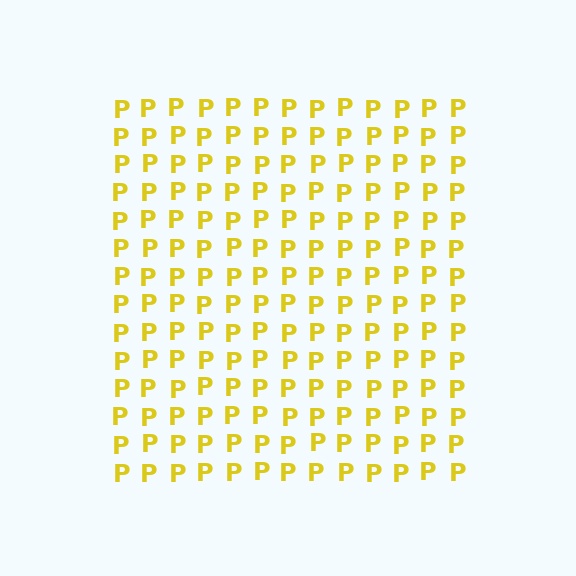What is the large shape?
The large shape is a square.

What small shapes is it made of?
It is made of small letter P's.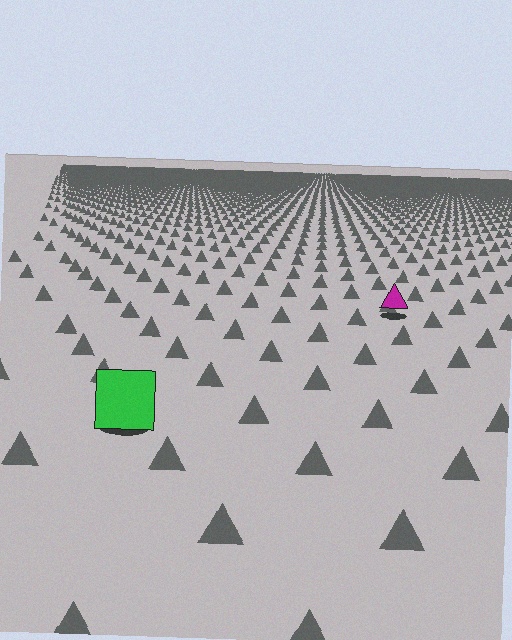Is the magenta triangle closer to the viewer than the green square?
No. The green square is closer — you can tell from the texture gradient: the ground texture is coarser near it.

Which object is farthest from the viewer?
The magenta triangle is farthest from the viewer. It appears smaller and the ground texture around it is denser.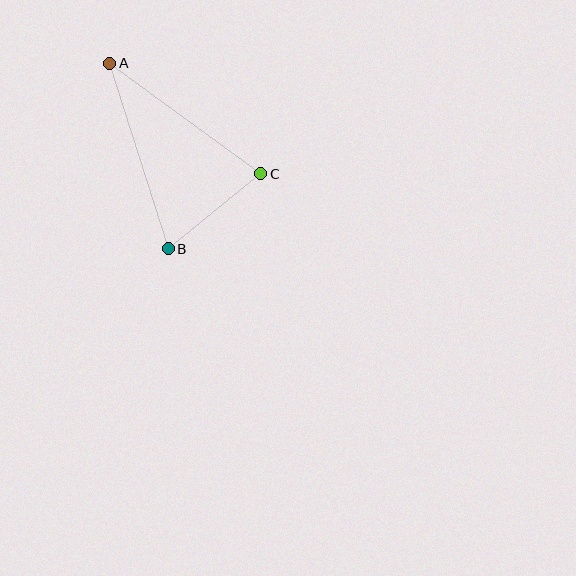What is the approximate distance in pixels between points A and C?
The distance between A and C is approximately 187 pixels.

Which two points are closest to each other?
Points B and C are closest to each other.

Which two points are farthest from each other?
Points A and B are farthest from each other.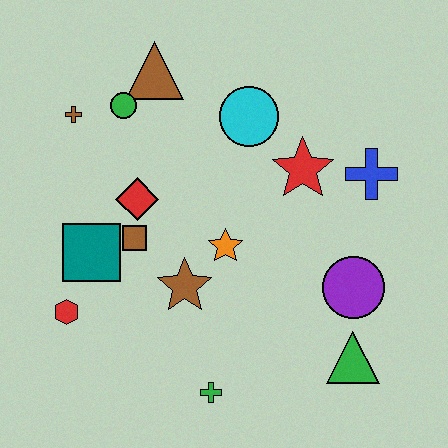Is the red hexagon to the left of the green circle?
Yes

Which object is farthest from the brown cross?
The green triangle is farthest from the brown cross.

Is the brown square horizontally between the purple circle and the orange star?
No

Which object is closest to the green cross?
The brown star is closest to the green cross.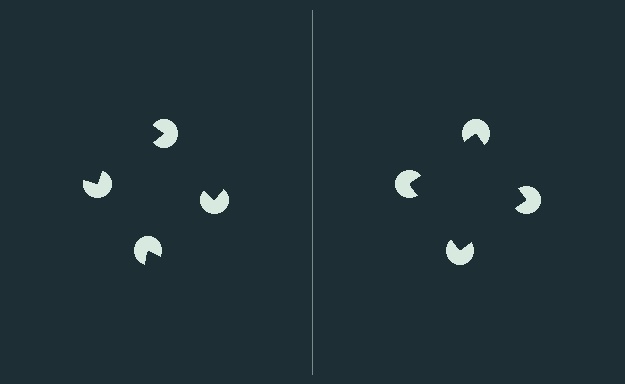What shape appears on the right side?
An illusory square.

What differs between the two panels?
The pac-man discs are positioned identically on both sides; only the wedge orientations differ. On the right they align to a square; on the left they are misaligned.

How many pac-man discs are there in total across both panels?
8 — 4 on each side.